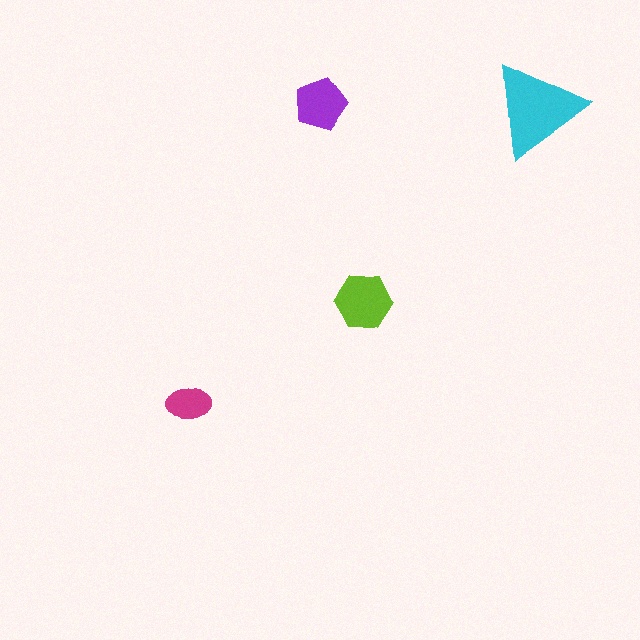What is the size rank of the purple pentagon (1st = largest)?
3rd.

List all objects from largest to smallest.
The cyan triangle, the lime hexagon, the purple pentagon, the magenta ellipse.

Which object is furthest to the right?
The cyan triangle is rightmost.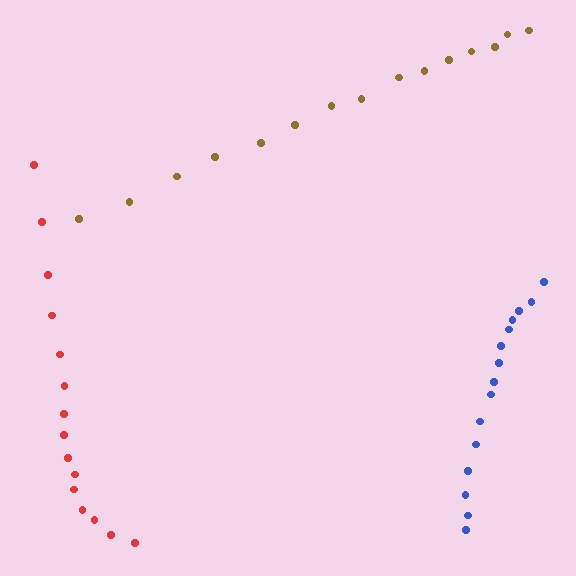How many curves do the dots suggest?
There are 3 distinct paths.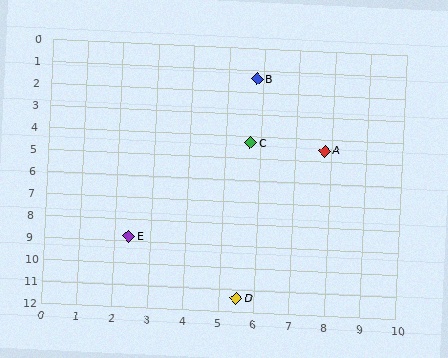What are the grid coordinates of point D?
Point D is at approximately (5.5, 11.4).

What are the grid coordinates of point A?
Point A is at approximately (7.8, 4.5).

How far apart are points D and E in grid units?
Points D and E are about 4.0 grid units apart.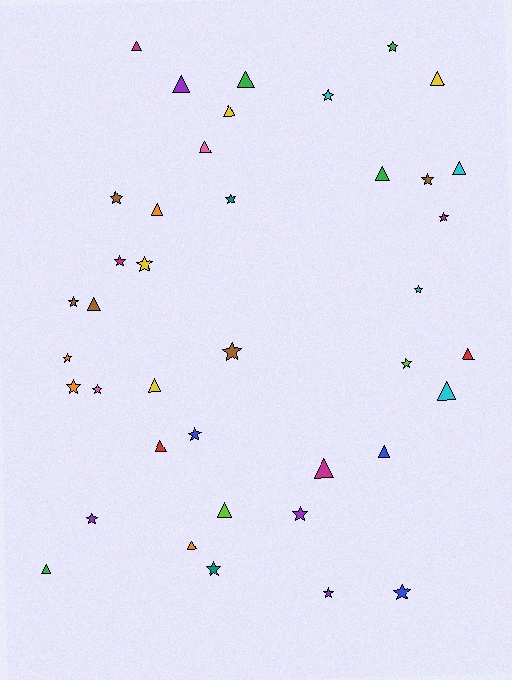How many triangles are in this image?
There are 19 triangles.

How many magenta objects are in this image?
There are 4 magenta objects.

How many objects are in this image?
There are 40 objects.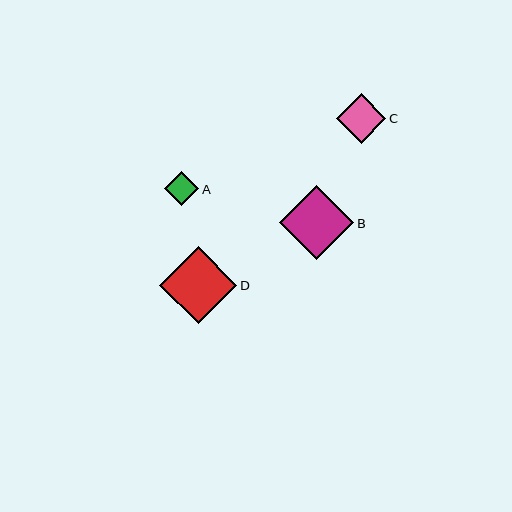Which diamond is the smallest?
Diamond A is the smallest with a size of approximately 34 pixels.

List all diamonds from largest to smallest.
From largest to smallest: D, B, C, A.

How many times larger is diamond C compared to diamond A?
Diamond C is approximately 1.5 times the size of diamond A.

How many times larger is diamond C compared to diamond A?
Diamond C is approximately 1.5 times the size of diamond A.